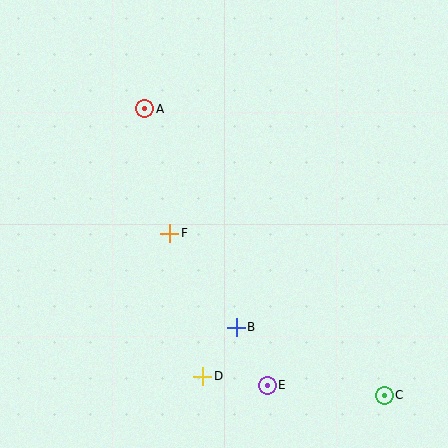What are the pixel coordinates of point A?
Point A is at (145, 109).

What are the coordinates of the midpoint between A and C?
The midpoint between A and C is at (265, 252).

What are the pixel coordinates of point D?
Point D is at (203, 376).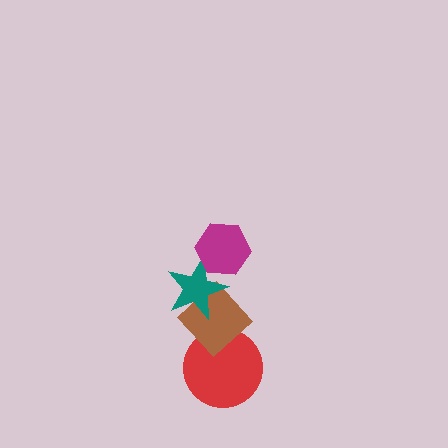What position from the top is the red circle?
The red circle is 4th from the top.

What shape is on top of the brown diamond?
The teal star is on top of the brown diamond.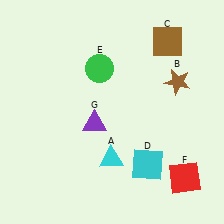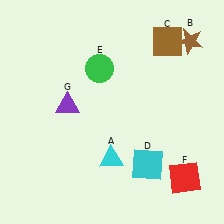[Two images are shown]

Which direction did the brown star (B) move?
The brown star (B) moved up.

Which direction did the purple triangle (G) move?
The purple triangle (G) moved left.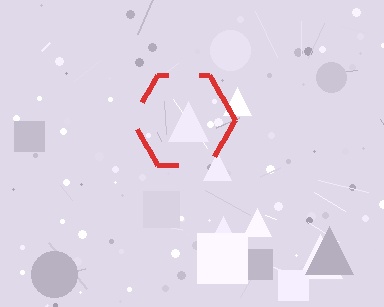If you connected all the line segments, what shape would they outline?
They would outline a hexagon.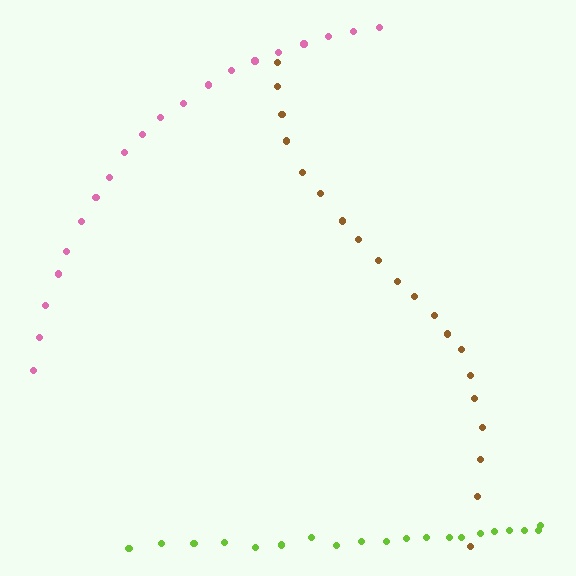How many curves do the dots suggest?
There are 3 distinct paths.